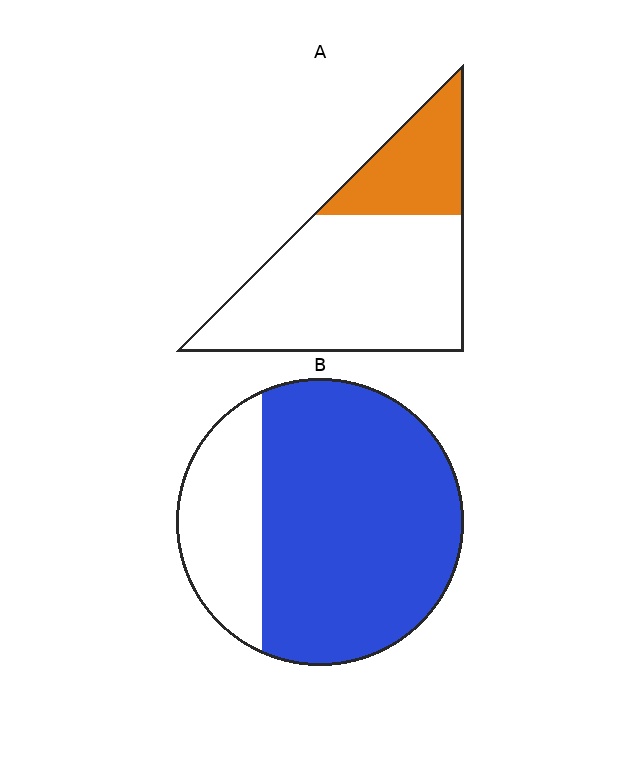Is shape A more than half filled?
No.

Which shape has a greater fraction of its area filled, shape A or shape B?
Shape B.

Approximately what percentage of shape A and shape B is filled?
A is approximately 30% and B is approximately 75%.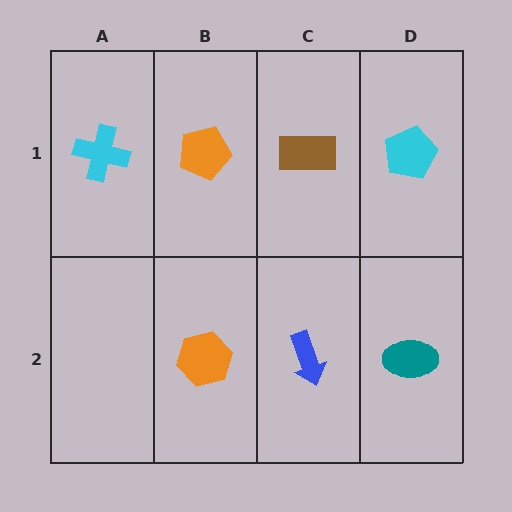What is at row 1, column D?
A cyan pentagon.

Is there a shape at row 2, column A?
No, that cell is empty.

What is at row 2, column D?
A teal ellipse.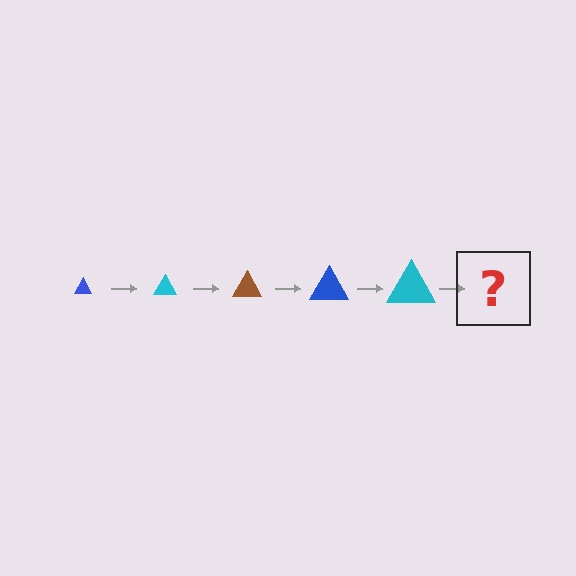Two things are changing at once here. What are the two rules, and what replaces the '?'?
The two rules are that the triangle grows larger each step and the color cycles through blue, cyan, and brown. The '?' should be a brown triangle, larger than the previous one.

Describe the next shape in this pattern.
It should be a brown triangle, larger than the previous one.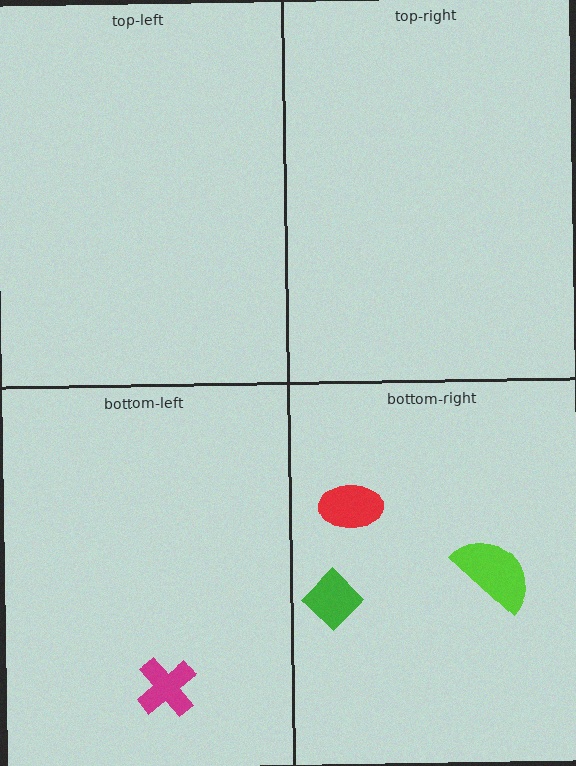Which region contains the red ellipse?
The bottom-right region.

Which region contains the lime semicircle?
The bottom-right region.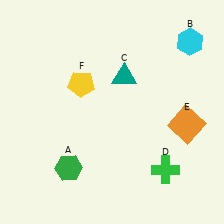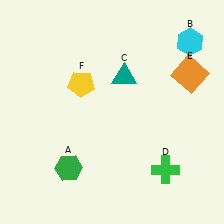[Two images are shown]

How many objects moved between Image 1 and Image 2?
1 object moved between the two images.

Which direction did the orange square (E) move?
The orange square (E) moved up.